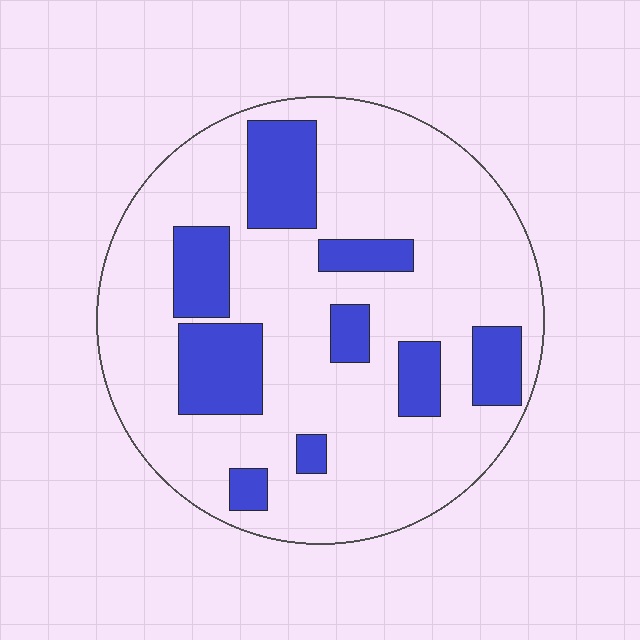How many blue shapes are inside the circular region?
9.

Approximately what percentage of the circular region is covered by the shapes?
Approximately 25%.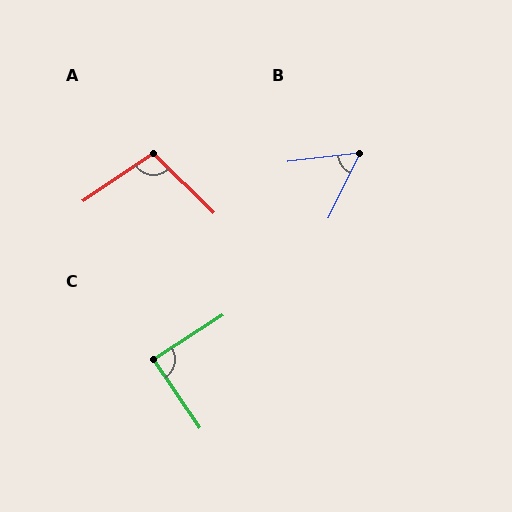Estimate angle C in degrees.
Approximately 88 degrees.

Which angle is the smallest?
B, at approximately 57 degrees.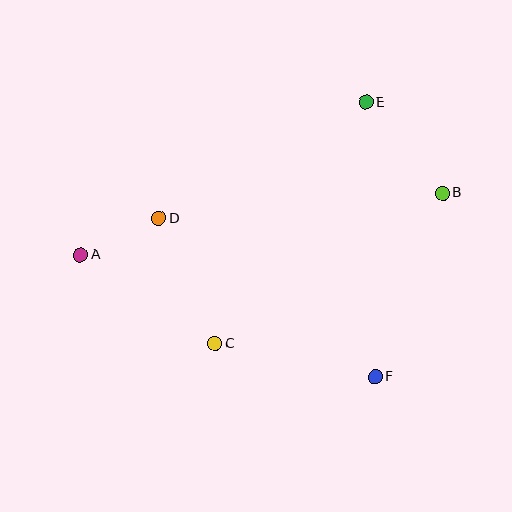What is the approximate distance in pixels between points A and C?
The distance between A and C is approximately 162 pixels.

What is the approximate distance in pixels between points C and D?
The distance between C and D is approximately 138 pixels.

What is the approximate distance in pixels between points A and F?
The distance between A and F is approximately 319 pixels.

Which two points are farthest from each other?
Points A and B are farthest from each other.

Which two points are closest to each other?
Points A and D are closest to each other.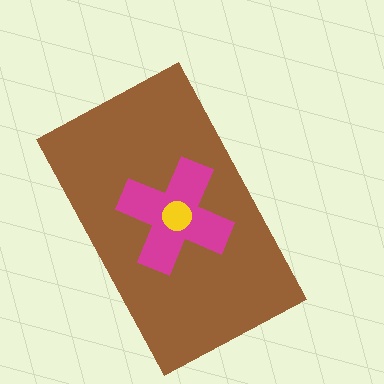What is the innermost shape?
The yellow circle.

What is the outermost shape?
The brown rectangle.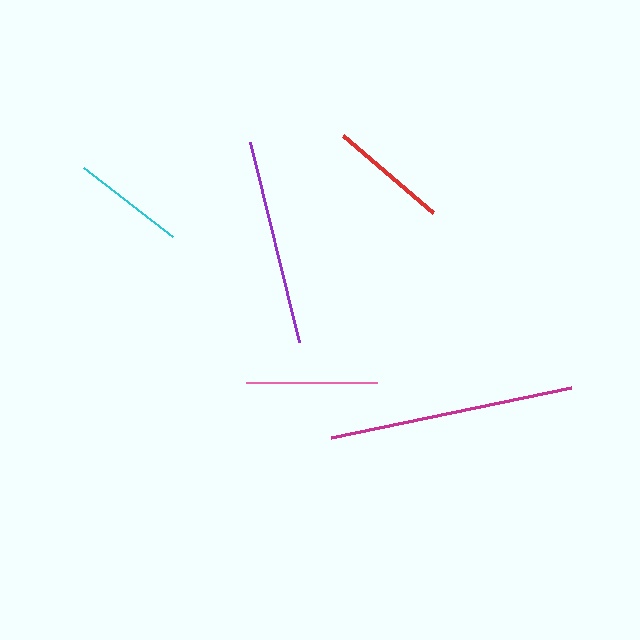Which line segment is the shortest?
The cyan line is the shortest at approximately 113 pixels.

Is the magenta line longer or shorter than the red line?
The magenta line is longer than the red line.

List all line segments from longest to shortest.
From longest to shortest: magenta, purple, pink, red, cyan.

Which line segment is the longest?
The magenta line is the longest at approximately 245 pixels.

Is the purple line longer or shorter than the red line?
The purple line is longer than the red line.